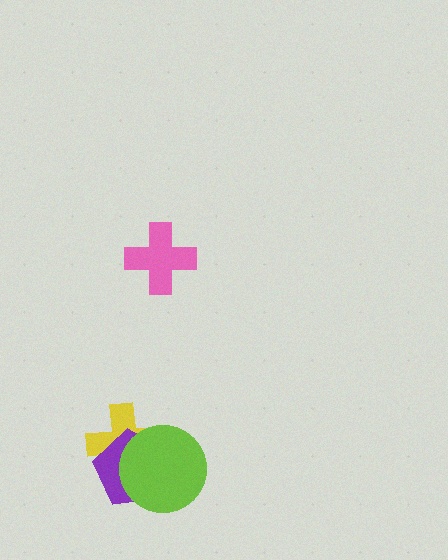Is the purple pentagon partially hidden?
Yes, it is partially covered by another shape.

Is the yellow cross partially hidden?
Yes, it is partially covered by another shape.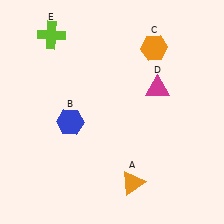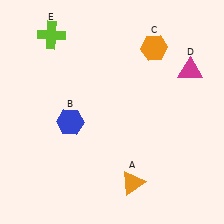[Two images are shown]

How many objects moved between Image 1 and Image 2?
1 object moved between the two images.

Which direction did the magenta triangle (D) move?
The magenta triangle (D) moved right.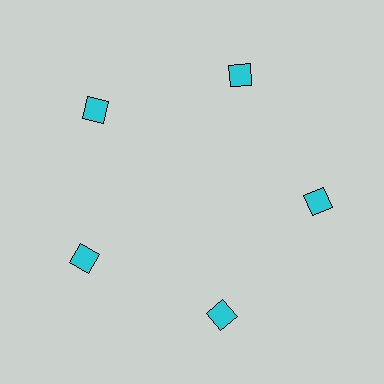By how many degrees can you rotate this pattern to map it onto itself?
The pattern maps onto itself every 72 degrees of rotation.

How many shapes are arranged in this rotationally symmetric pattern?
There are 5 shapes, arranged in 5 groups of 1.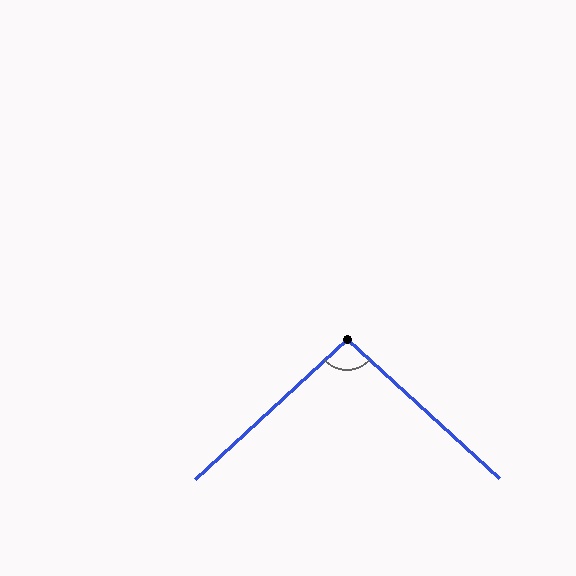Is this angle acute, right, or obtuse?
It is obtuse.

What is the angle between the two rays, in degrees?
Approximately 95 degrees.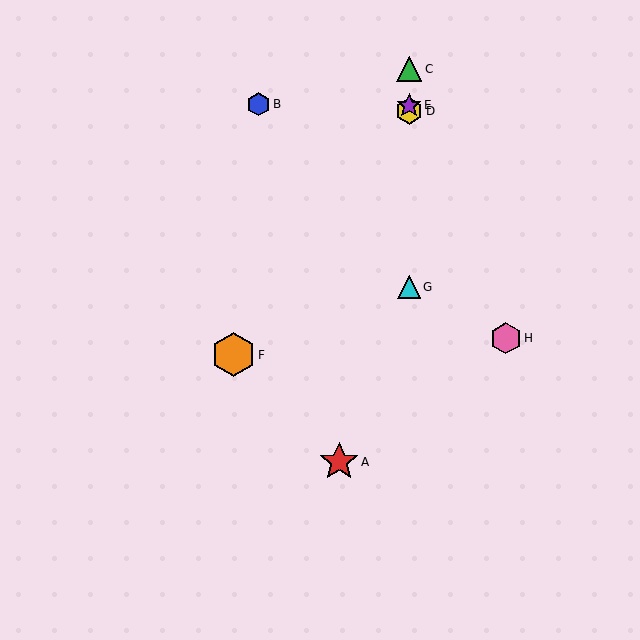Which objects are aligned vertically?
Objects C, D, E, G are aligned vertically.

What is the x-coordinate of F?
Object F is at x≈234.